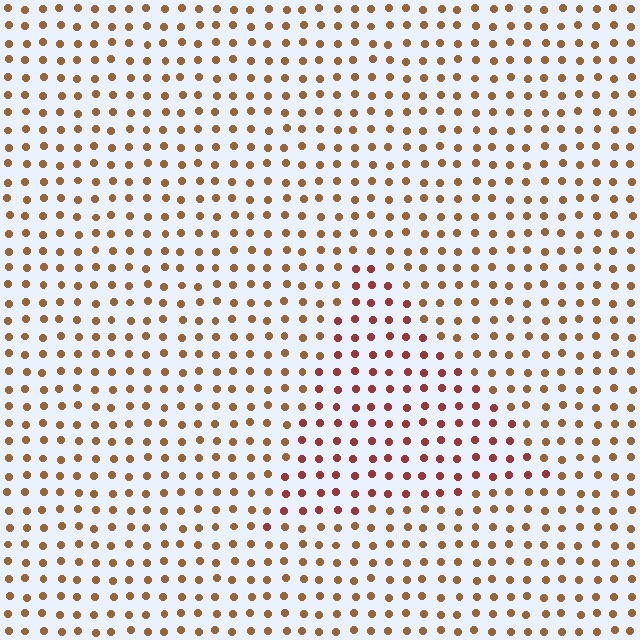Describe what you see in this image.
The image is filled with small brown elements in a uniform arrangement. A triangle-shaped region is visible where the elements are tinted to a slightly different hue, forming a subtle color boundary.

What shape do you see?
I see a triangle.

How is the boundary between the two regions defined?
The boundary is defined purely by a slight shift in hue (about 30 degrees). Spacing, size, and orientation are identical on both sides.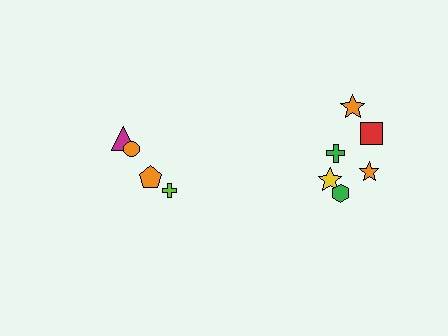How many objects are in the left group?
There are 4 objects.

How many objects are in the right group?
There are 6 objects.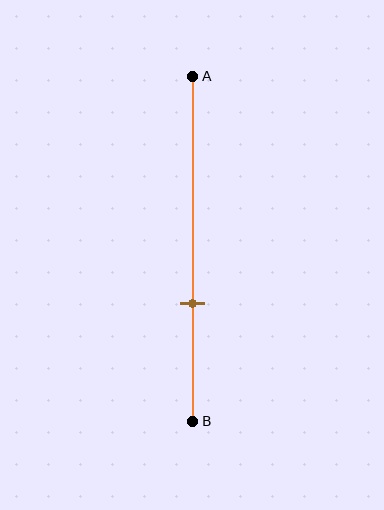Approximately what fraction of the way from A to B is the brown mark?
The brown mark is approximately 65% of the way from A to B.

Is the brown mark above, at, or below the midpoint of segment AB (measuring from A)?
The brown mark is below the midpoint of segment AB.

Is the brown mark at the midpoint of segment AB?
No, the mark is at about 65% from A, not at the 50% midpoint.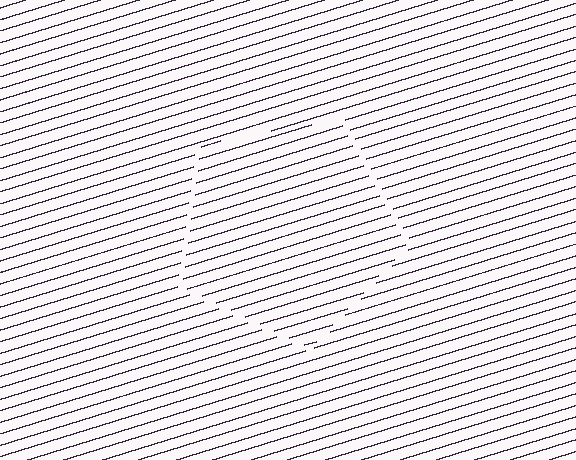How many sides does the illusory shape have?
5 sides — the line-ends trace a pentagon.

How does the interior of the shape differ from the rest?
The interior of the shape contains the same grating, shifted by half a period — the contour is defined by the phase discontinuity where line-ends from the inner and outer gratings abut.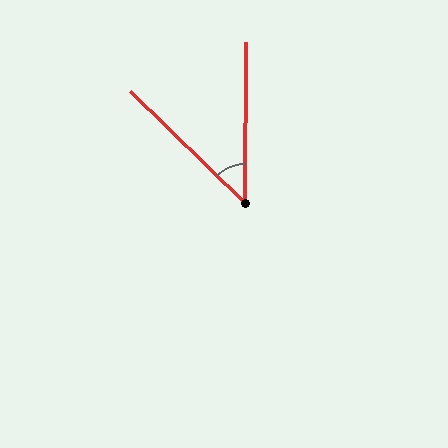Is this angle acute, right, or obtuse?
It is acute.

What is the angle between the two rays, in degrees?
Approximately 46 degrees.